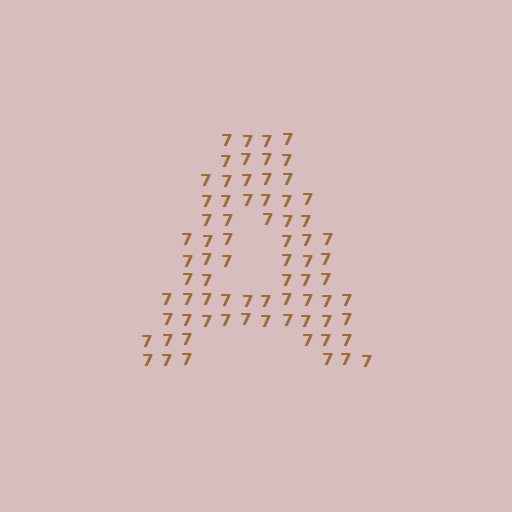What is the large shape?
The large shape is the letter A.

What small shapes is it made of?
It is made of small digit 7's.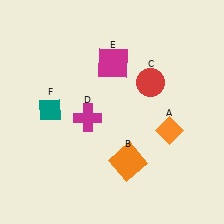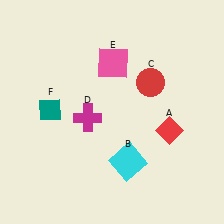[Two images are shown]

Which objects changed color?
A changed from orange to red. B changed from orange to cyan. E changed from magenta to pink.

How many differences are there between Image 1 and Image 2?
There are 3 differences between the two images.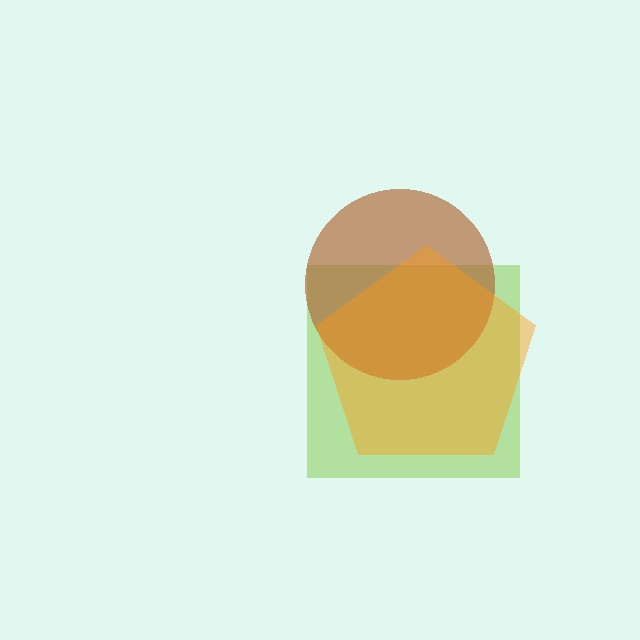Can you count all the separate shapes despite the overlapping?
Yes, there are 3 separate shapes.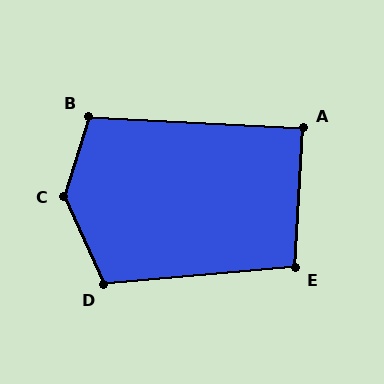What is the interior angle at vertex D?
Approximately 109 degrees (obtuse).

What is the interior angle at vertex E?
Approximately 98 degrees (obtuse).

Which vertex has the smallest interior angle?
A, at approximately 90 degrees.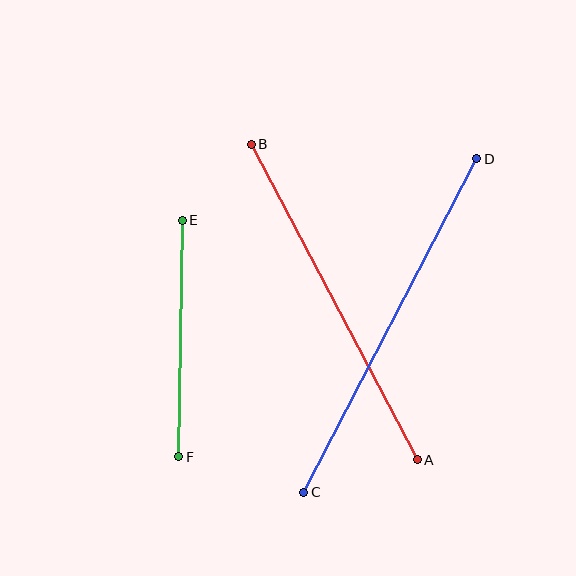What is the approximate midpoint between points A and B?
The midpoint is at approximately (334, 302) pixels.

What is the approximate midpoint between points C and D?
The midpoint is at approximately (390, 325) pixels.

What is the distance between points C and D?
The distance is approximately 376 pixels.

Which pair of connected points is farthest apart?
Points C and D are farthest apart.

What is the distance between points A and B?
The distance is approximately 357 pixels.